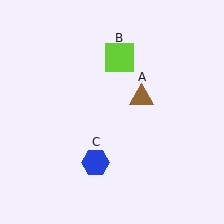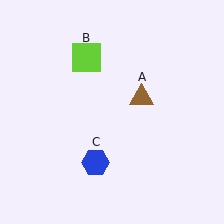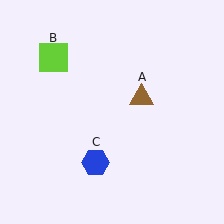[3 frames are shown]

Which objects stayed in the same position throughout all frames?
Brown triangle (object A) and blue hexagon (object C) remained stationary.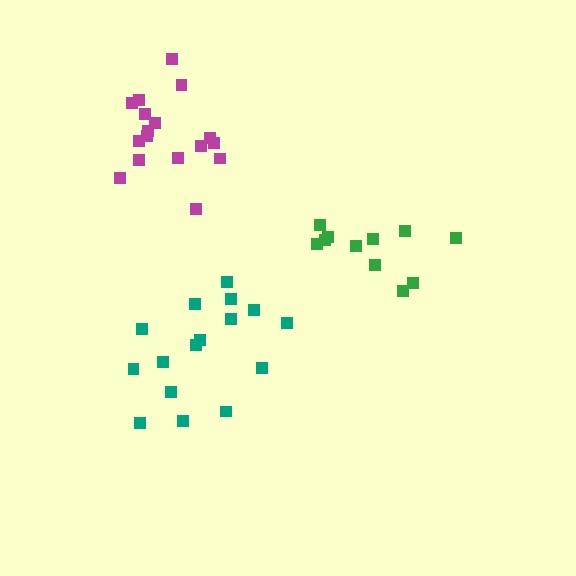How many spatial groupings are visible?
There are 3 spatial groupings.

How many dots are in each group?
Group 1: 16 dots, Group 2: 11 dots, Group 3: 17 dots (44 total).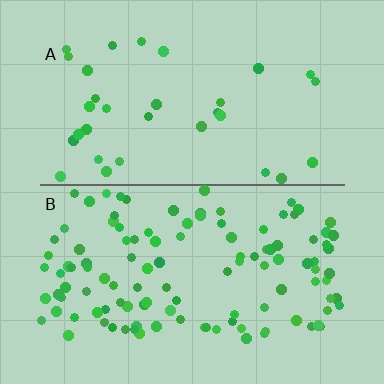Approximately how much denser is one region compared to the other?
Approximately 3.5× — region B over region A.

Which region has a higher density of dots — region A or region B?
B (the bottom).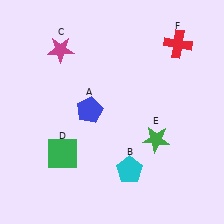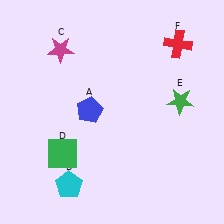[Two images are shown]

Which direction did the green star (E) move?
The green star (E) moved up.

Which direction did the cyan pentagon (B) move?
The cyan pentagon (B) moved left.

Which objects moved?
The objects that moved are: the cyan pentagon (B), the green star (E).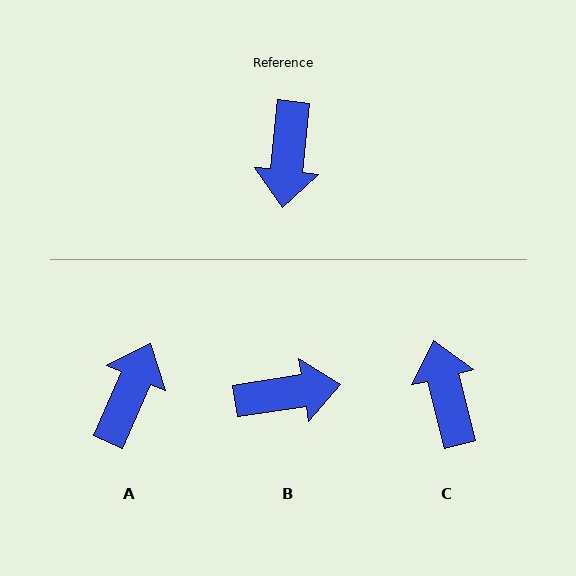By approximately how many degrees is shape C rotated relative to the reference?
Approximately 160 degrees clockwise.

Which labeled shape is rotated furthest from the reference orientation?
A, about 163 degrees away.